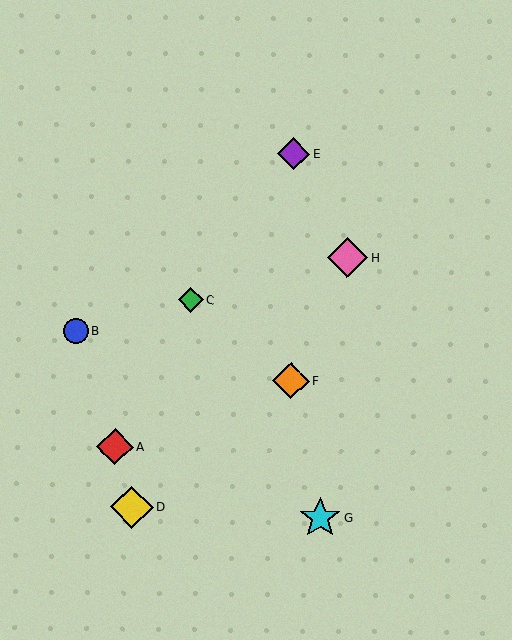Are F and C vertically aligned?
No, F is at x≈291 and C is at x≈191.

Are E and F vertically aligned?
Yes, both are at x≈294.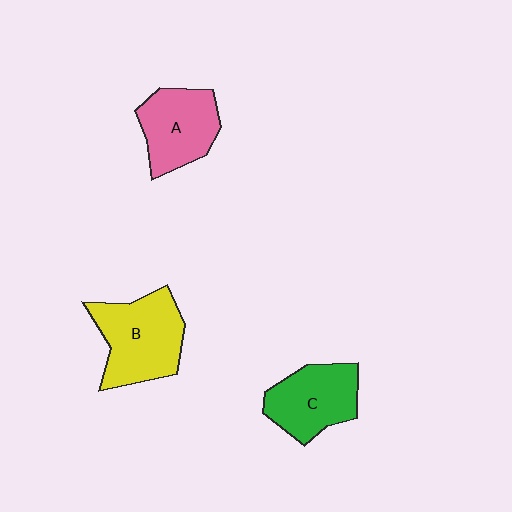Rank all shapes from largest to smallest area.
From largest to smallest: B (yellow), C (green), A (pink).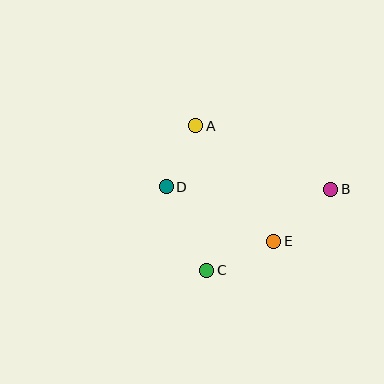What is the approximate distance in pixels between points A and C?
The distance between A and C is approximately 145 pixels.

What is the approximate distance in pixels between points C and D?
The distance between C and D is approximately 93 pixels.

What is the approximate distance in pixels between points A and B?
The distance between A and B is approximately 149 pixels.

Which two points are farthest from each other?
Points B and D are farthest from each other.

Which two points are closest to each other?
Points A and D are closest to each other.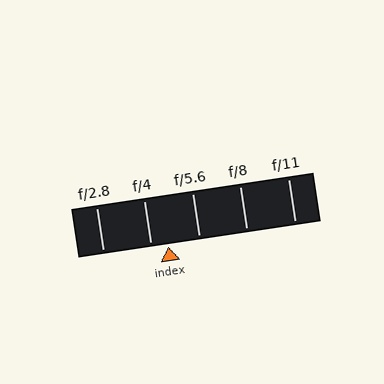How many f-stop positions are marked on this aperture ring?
There are 5 f-stop positions marked.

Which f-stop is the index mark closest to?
The index mark is closest to f/4.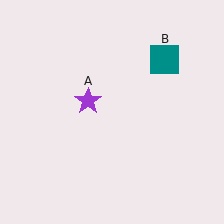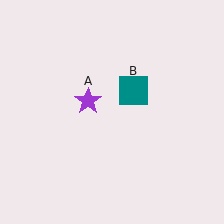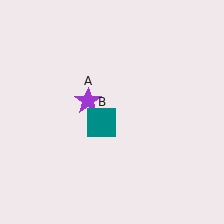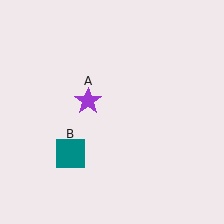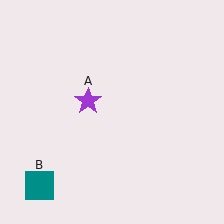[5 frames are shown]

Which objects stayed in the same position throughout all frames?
Purple star (object A) remained stationary.